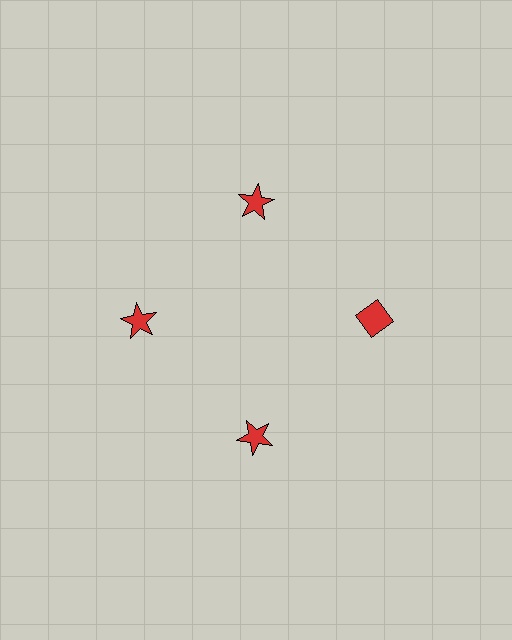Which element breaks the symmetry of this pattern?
The red diamond at roughly the 3 o'clock position breaks the symmetry. All other shapes are red stars.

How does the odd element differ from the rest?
It has a different shape: diamond instead of star.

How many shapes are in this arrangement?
There are 4 shapes arranged in a ring pattern.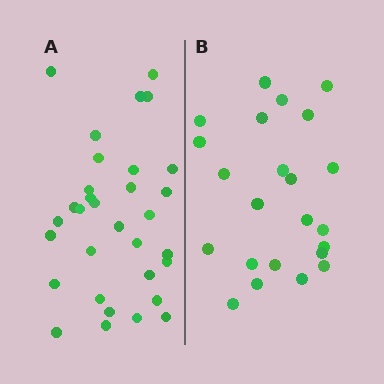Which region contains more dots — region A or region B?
Region A (the left region) has more dots.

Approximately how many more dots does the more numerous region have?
Region A has roughly 8 or so more dots than region B.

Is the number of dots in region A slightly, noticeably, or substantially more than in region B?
Region A has noticeably more, but not dramatically so. The ratio is roughly 1.4 to 1.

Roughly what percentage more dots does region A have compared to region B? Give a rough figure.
About 40% more.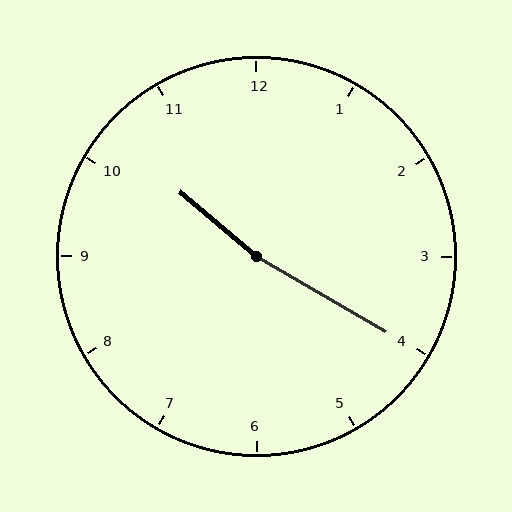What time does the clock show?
10:20.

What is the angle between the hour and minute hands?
Approximately 170 degrees.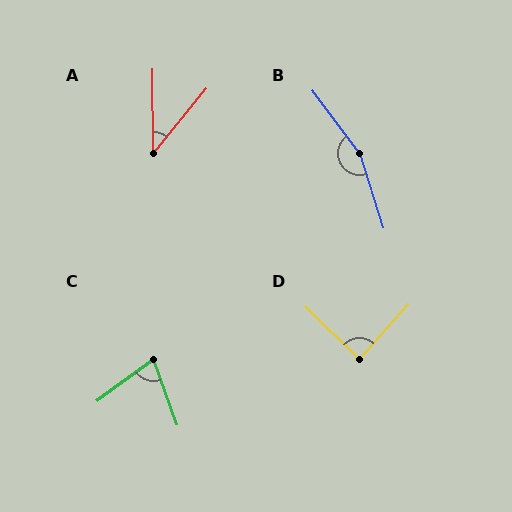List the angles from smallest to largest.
A (39°), C (74°), D (87°), B (160°).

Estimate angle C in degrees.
Approximately 74 degrees.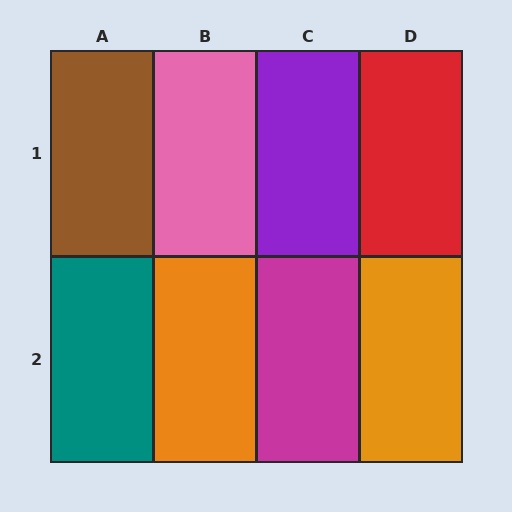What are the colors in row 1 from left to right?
Brown, pink, purple, red.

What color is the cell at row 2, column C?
Magenta.